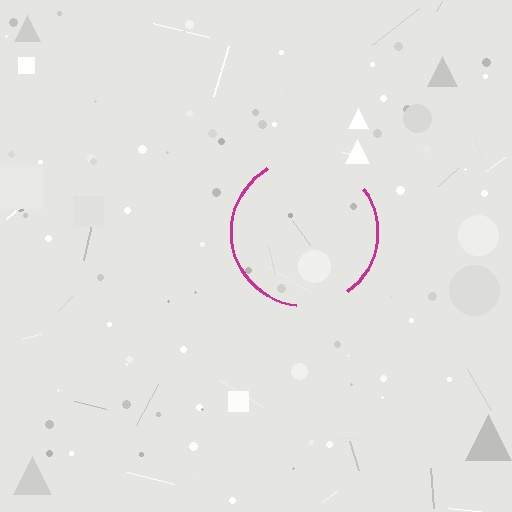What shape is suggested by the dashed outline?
The dashed outline suggests a circle.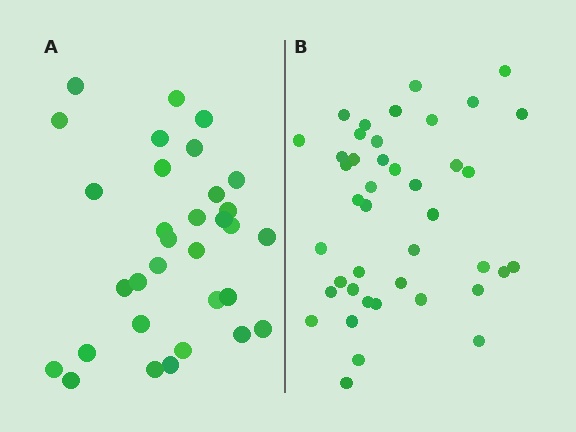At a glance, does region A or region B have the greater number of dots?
Region B (the right region) has more dots.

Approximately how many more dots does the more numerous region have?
Region B has roughly 10 or so more dots than region A.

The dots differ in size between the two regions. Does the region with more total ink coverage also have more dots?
No. Region A has more total ink coverage because its dots are larger, but region B actually contains more individual dots. Total area can be misleading — the number of items is what matters here.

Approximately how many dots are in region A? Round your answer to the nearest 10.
About 30 dots. (The exact count is 32, which rounds to 30.)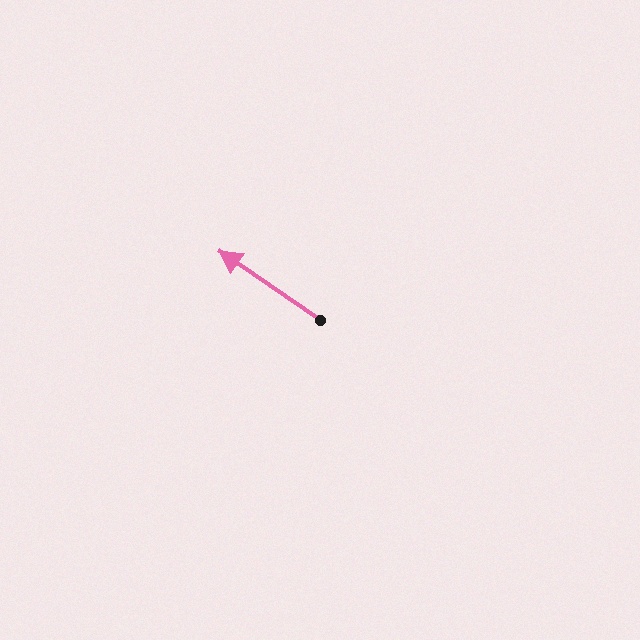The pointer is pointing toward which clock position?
Roughly 10 o'clock.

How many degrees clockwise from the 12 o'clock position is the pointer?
Approximately 304 degrees.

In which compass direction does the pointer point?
Northwest.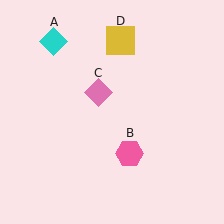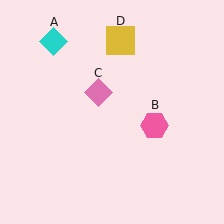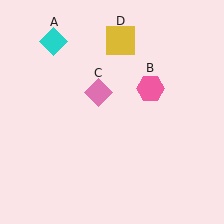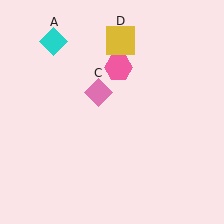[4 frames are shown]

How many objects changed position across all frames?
1 object changed position: pink hexagon (object B).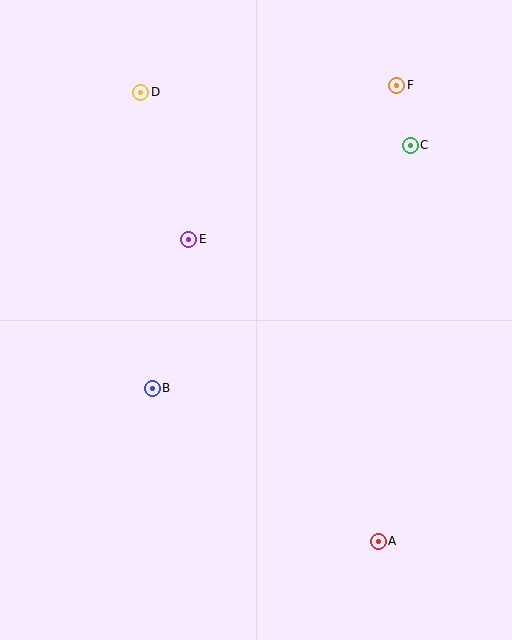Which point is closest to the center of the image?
Point E at (189, 239) is closest to the center.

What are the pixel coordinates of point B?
Point B is at (152, 388).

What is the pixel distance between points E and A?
The distance between E and A is 356 pixels.